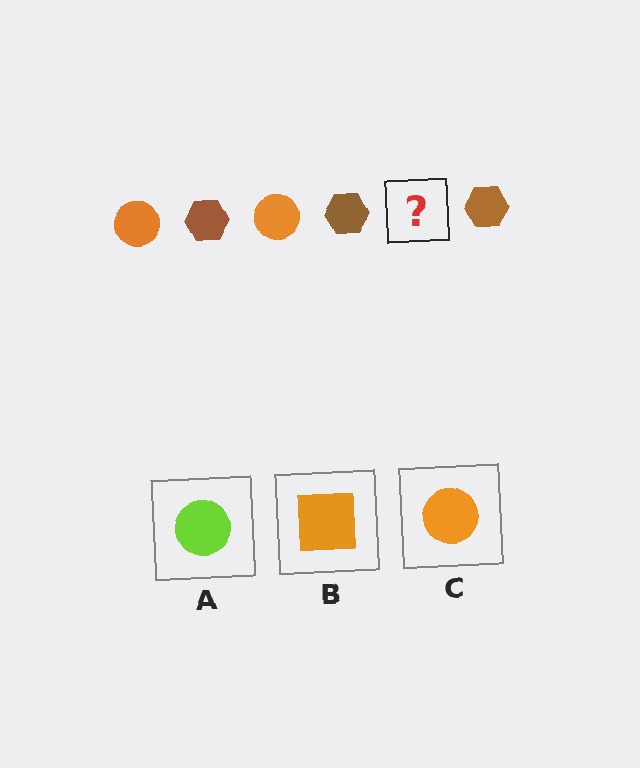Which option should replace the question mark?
Option C.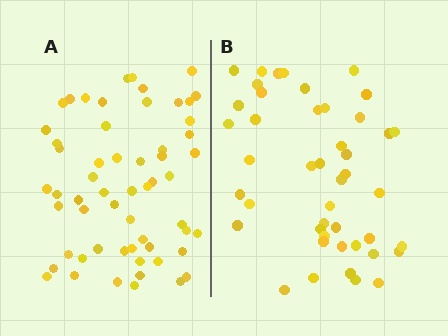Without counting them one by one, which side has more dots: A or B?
Region A (the left region) has more dots.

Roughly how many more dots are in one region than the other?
Region A has approximately 15 more dots than region B.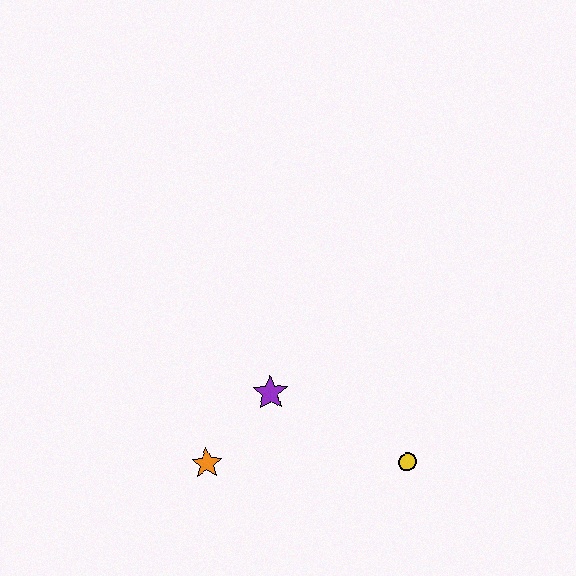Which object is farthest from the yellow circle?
The orange star is farthest from the yellow circle.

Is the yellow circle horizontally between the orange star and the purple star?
No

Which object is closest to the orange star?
The purple star is closest to the orange star.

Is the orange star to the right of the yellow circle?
No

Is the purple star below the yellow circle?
No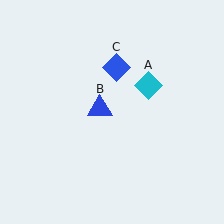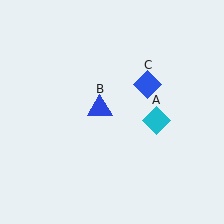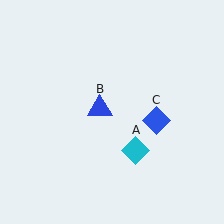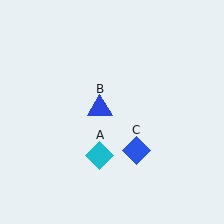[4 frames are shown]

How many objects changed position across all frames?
2 objects changed position: cyan diamond (object A), blue diamond (object C).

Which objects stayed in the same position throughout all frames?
Blue triangle (object B) remained stationary.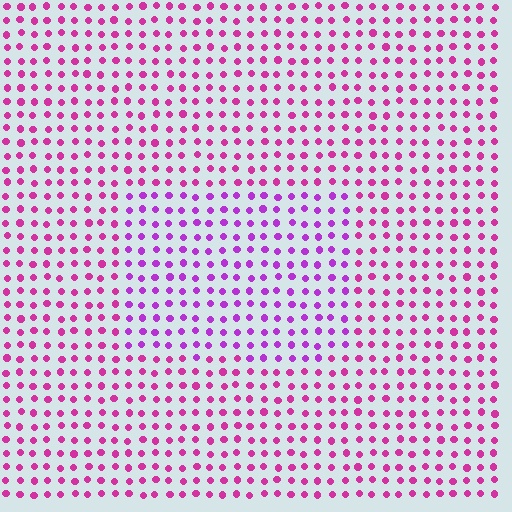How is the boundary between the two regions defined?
The boundary is defined purely by a slight shift in hue (about 29 degrees). Spacing, size, and orientation are identical on both sides.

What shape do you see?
I see a rectangle.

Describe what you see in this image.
The image is filled with small magenta elements in a uniform arrangement. A rectangle-shaped region is visible where the elements are tinted to a slightly different hue, forming a subtle color boundary.